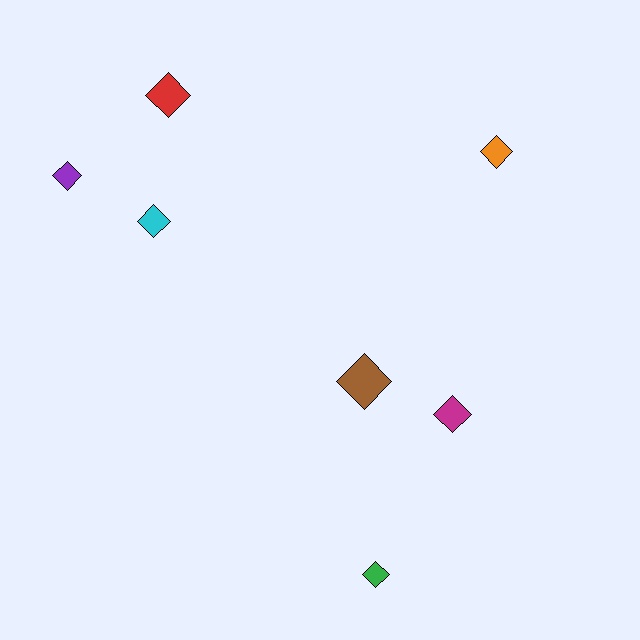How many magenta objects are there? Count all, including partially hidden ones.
There is 1 magenta object.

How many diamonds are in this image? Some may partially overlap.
There are 7 diamonds.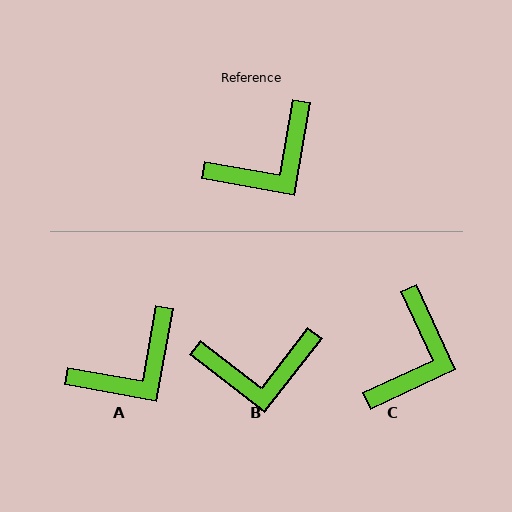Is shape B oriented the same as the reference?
No, it is off by about 28 degrees.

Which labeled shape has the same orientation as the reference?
A.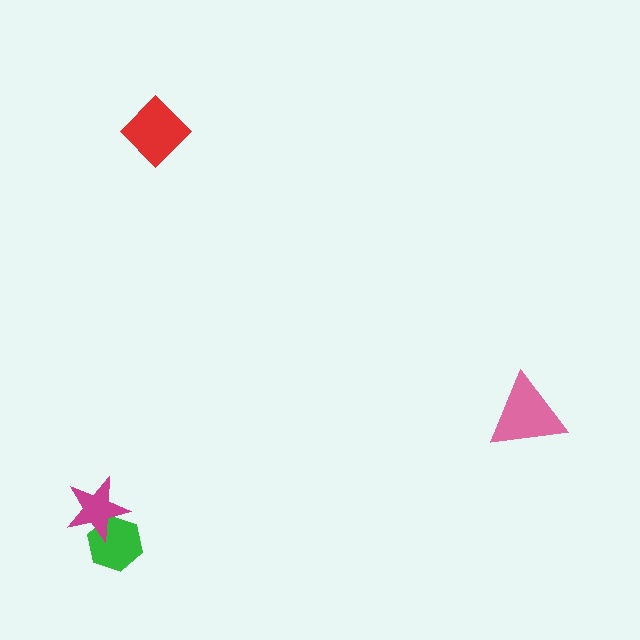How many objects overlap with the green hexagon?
1 object overlaps with the green hexagon.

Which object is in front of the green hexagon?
The magenta star is in front of the green hexagon.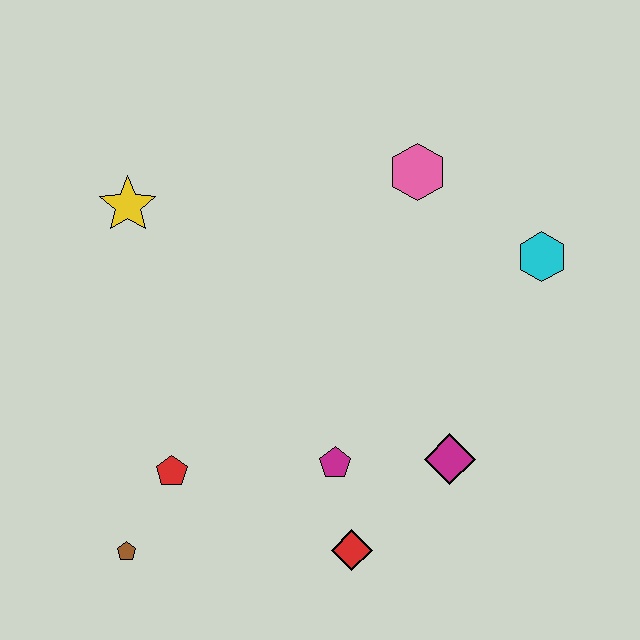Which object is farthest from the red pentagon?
The cyan hexagon is farthest from the red pentagon.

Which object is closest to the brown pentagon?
The red pentagon is closest to the brown pentagon.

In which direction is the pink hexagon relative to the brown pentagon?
The pink hexagon is above the brown pentagon.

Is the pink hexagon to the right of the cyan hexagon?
No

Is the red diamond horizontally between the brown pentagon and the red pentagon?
No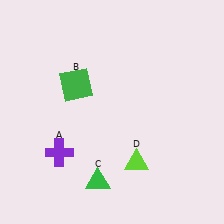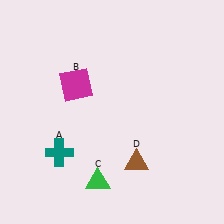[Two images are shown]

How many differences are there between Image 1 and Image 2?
There are 3 differences between the two images.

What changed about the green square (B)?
In Image 1, B is green. In Image 2, it changed to magenta.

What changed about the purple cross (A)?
In Image 1, A is purple. In Image 2, it changed to teal.